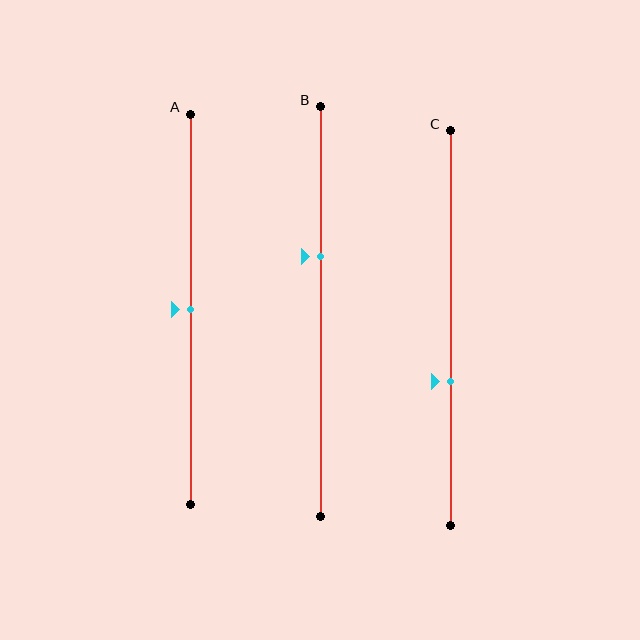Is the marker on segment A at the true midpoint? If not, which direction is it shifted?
Yes, the marker on segment A is at the true midpoint.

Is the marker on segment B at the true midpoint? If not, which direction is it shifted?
No, the marker on segment B is shifted upward by about 13% of the segment length.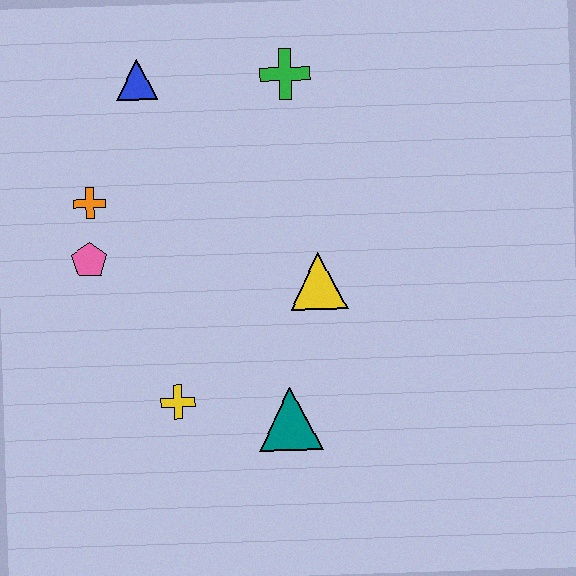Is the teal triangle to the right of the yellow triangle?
No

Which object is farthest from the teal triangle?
The blue triangle is farthest from the teal triangle.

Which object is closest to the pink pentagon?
The orange cross is closest to the pink pentagon.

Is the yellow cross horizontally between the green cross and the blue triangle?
Yes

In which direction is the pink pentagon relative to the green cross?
The pink pentagon is to the left of the green cross.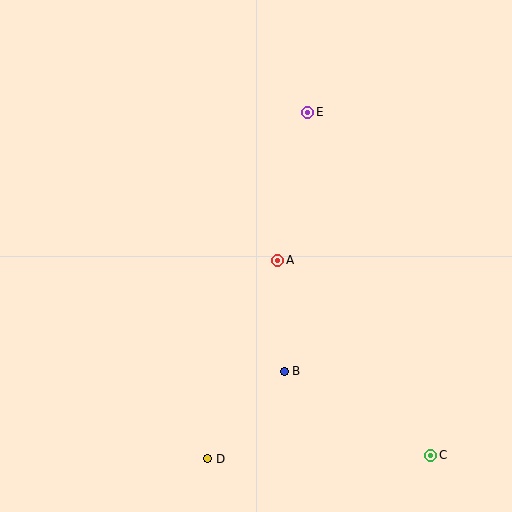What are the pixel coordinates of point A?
Point A is at (278, 260).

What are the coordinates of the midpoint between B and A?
The midpoint between B and A is at (281, 316).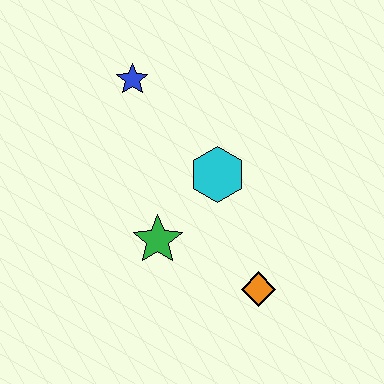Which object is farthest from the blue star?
The orange diamond is farthest from the blue star.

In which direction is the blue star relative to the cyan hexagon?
The blue star is above the cyan hexagon.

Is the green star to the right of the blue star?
Yes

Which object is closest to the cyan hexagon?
The green star is closest to the cyan hexagon.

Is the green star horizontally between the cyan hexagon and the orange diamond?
No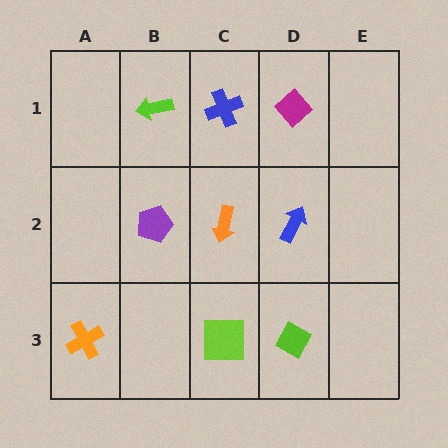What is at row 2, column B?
A purple pentagon.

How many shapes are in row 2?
3 shapes.